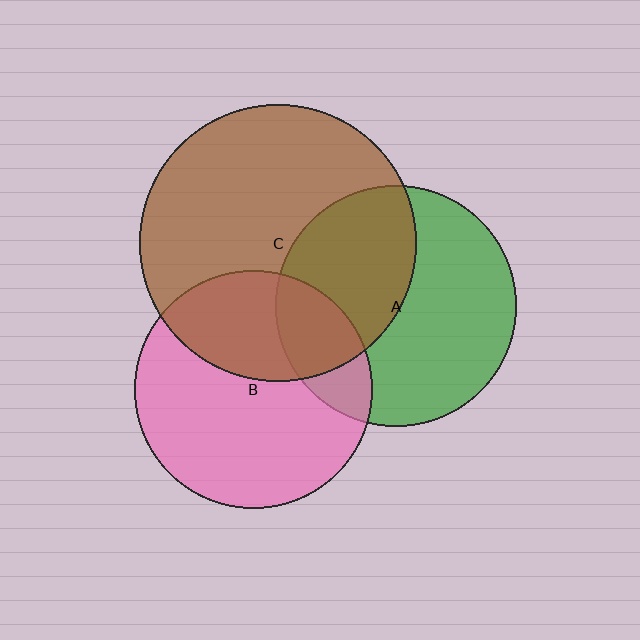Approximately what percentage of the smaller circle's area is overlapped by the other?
Approximately 35%.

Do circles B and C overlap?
Yes.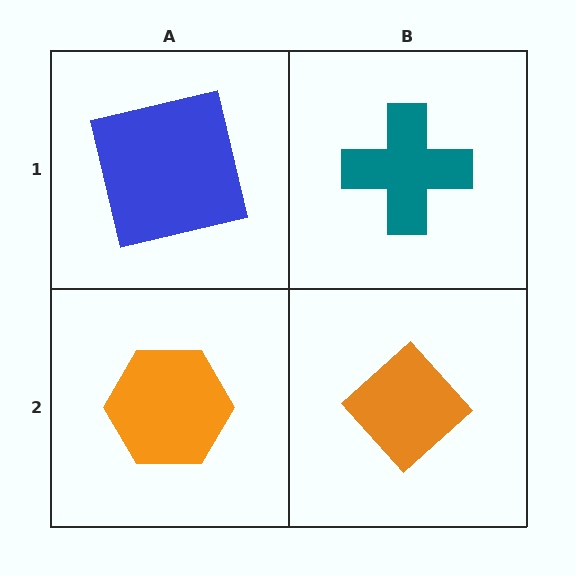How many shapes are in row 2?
2 shapes.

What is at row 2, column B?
An orange diamond.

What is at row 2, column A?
An orange hexagon.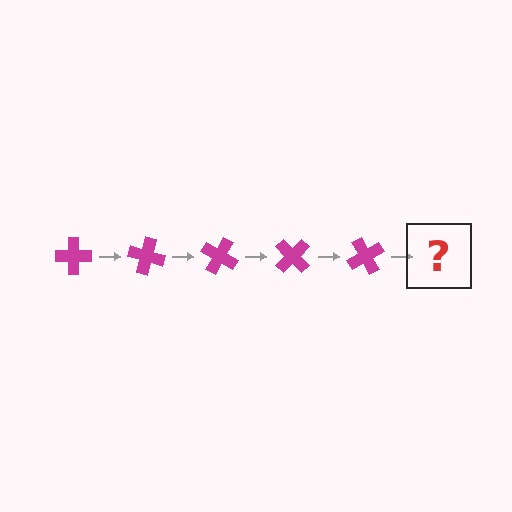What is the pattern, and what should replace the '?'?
The pattern is that the cross rotates 15 degrees each step. The '?' should be a magenta cross rotated 75 degrees.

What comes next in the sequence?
The next element should be a magenta cross rotated 75 degrees.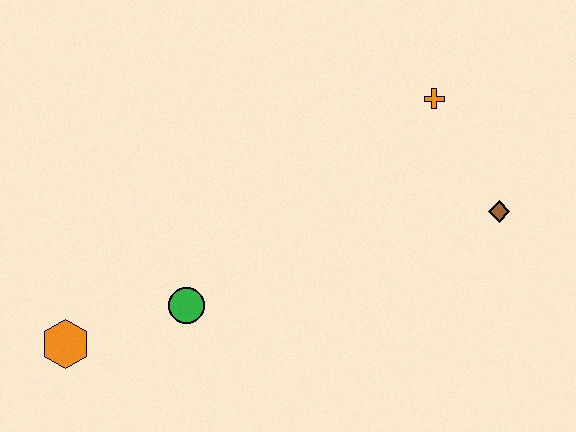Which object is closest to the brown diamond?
The orange cross is closest to the brown diamond.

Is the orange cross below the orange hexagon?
No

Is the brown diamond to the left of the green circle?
No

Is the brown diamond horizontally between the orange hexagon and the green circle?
No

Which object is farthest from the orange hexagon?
The brown diamond is farthest from the orange hexagon.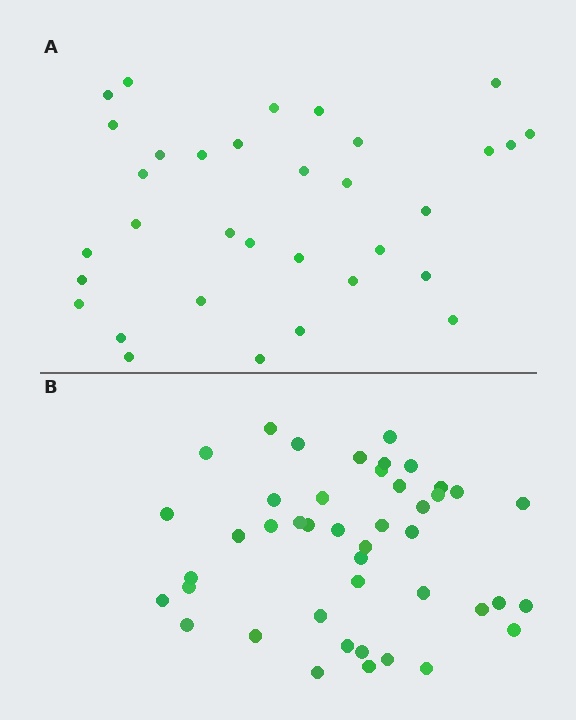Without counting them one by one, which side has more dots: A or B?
Region B (the bottom region) has more dots.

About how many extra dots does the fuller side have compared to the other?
Region B has roughly 12 or so more dots than region A.